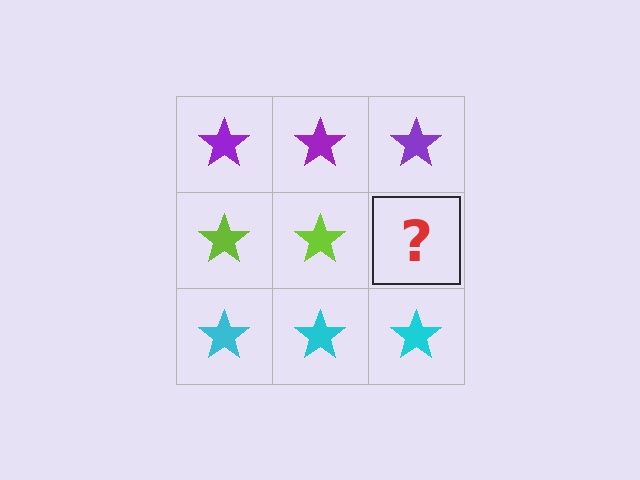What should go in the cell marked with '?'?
The missing cell should contain a lime star.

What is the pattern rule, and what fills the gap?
The rule is that each row has a consistent color. The gap should be filled with a lime star.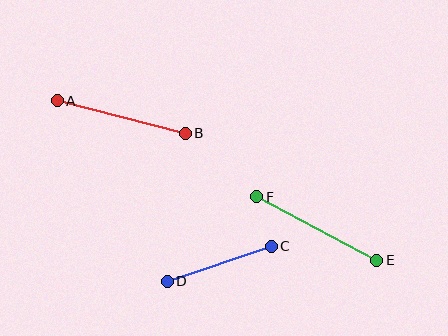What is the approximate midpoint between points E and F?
The midpoint is at approximately (317, 229) pixels.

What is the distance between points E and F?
The distance is approximately 135 pixels.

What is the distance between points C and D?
The distance is approximately 110 pixels.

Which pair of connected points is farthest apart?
Points E and F are farthest apart.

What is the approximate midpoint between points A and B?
The midpoint is at approximately (121, 117) pixels.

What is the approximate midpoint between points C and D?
The midpoint is at approximately (219, 264) pixels.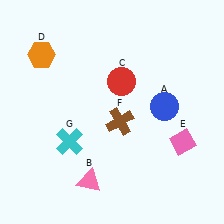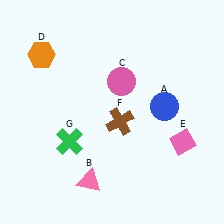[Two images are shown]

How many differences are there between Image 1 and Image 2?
There are 2 differences between the two images.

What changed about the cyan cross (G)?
In Image 1, G is cyan. In Image 2, it changed to green.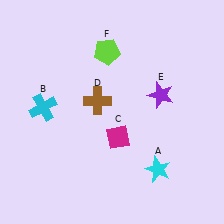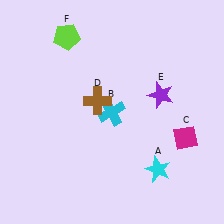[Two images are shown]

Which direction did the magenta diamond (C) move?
The magenta diamond (C) moved right.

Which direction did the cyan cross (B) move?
The cyan cross (B) moved right.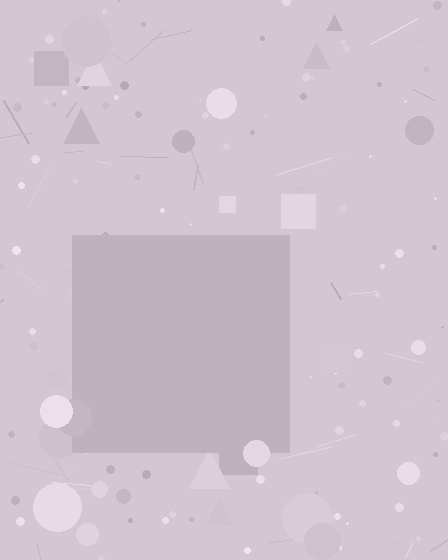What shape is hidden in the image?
A square is hidden in the image.